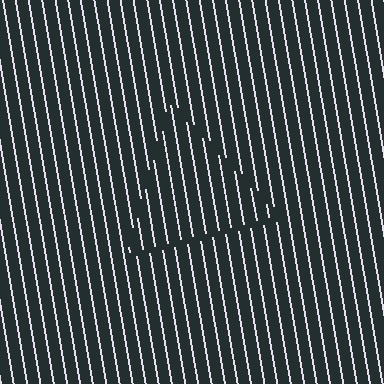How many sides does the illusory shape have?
3 sides — the line-ends trace a triangle.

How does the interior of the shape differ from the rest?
The interior of the shape contains the same grating, shifted by half a period — the contour is defined by the phase discontinuity where line-ends from the inner and outer gratings abut.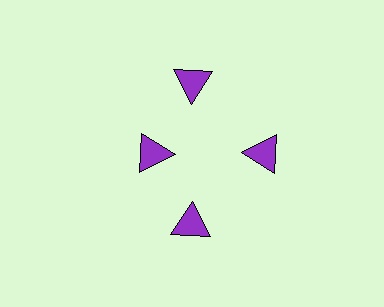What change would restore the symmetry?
The symmetry would be restored by moving it outward, back onto the ring so that all 4 triangles sit at equal angles and equal distance from the center.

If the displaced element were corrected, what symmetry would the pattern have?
It would have 4-fold rotational symmetry — the pattern would map onto itself every 90 degrees.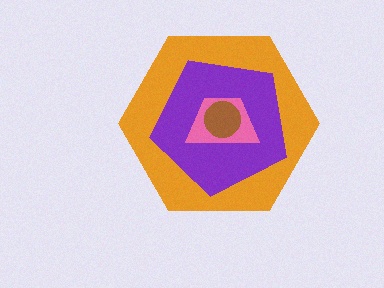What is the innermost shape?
The brown circle.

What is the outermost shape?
The orange hexagon.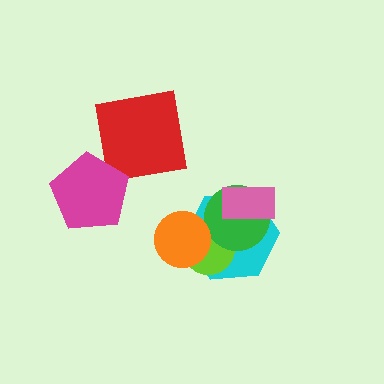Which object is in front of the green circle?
The pink rectangle is in front of the green circle.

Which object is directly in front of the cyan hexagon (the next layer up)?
The lime circle is directly in front of the cyan hexagon.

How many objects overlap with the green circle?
3 objects overlap with the green circle.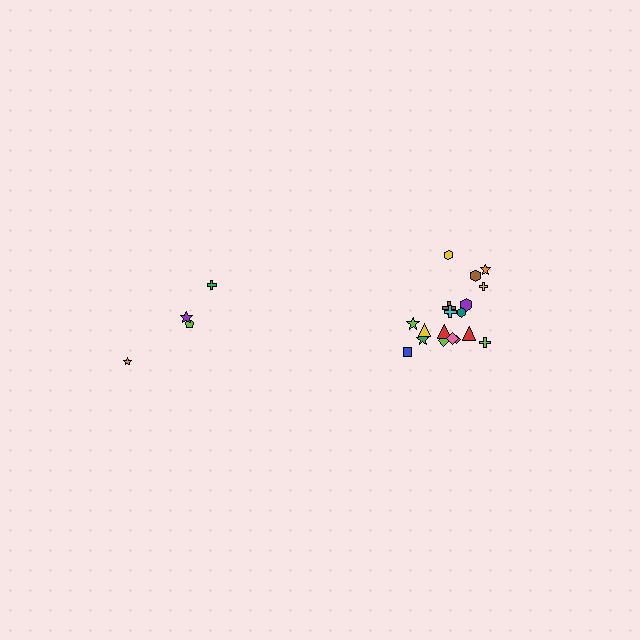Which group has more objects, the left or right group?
The right group.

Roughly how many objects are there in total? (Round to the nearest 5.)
Roughly 20 objects in total.